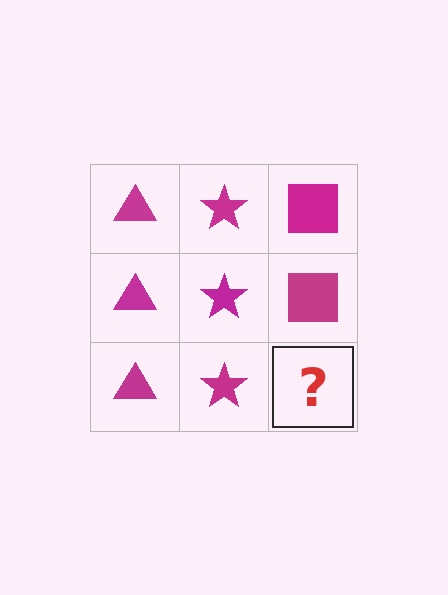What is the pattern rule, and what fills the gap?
The rule is that each column has a consistent shape. The gap should be filled with a magenta square.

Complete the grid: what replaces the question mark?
The question mark should be replaced with a magenta square.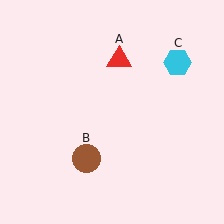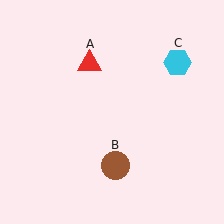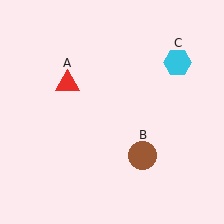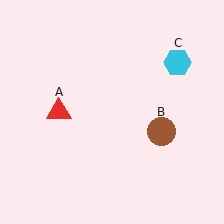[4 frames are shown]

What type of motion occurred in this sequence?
The red triangle (object A), brown circle (object B) rotated counterclockwise around the center of the scene.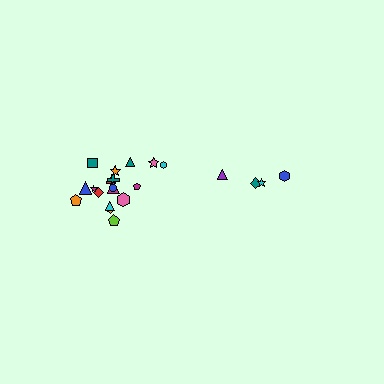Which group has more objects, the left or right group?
The left group.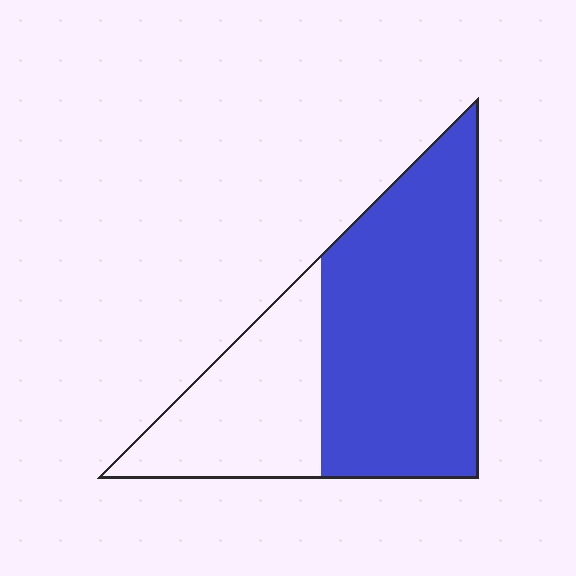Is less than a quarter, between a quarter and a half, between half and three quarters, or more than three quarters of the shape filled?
Between half and three quarters.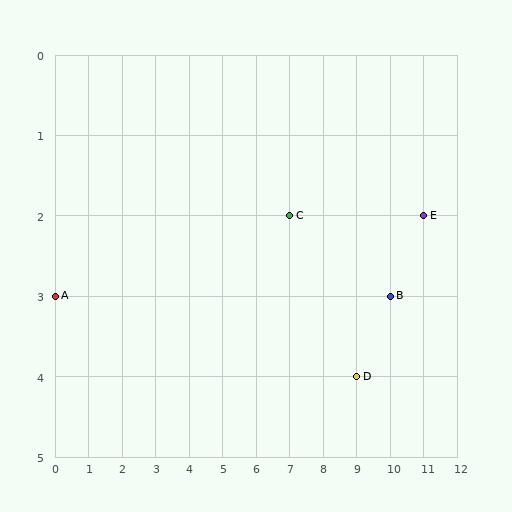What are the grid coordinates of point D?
Point D is at grid coordinates (9, 4).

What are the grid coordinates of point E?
Point E is at grid coordinates (11, 2).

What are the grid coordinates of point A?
Point A is at grid coordinates (0, 3).